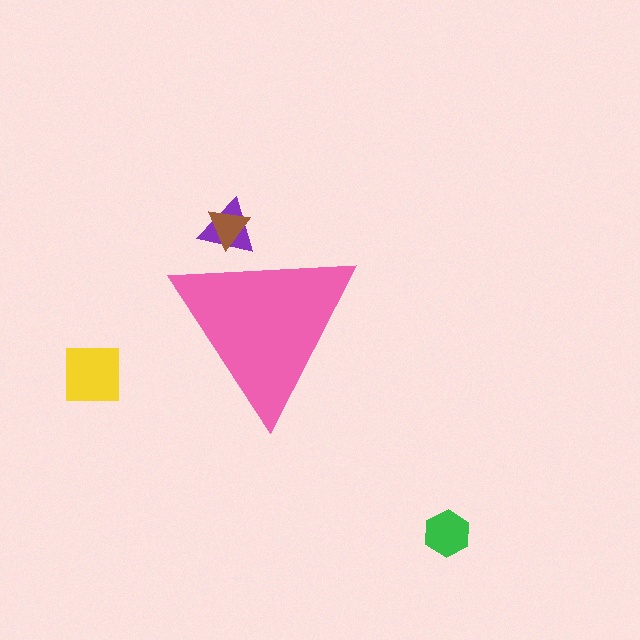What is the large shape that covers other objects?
A pink triangle.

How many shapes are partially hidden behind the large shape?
2 shapes are partially hidden.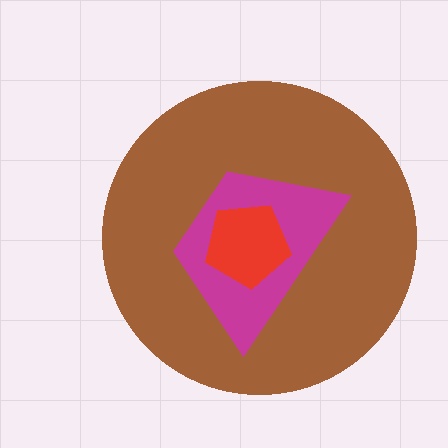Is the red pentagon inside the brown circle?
Yes.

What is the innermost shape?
The red pentagon.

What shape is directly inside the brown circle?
The magenta trapezoid.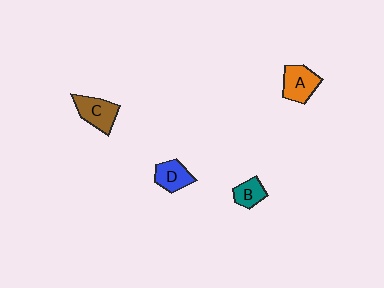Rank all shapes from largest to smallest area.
From largest to smallest: C (brown), A (orange), D (blue), B (teal).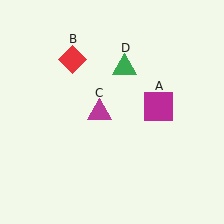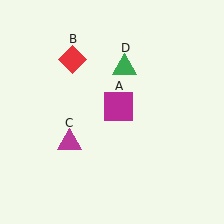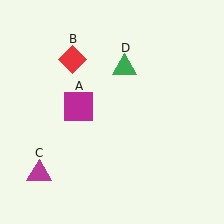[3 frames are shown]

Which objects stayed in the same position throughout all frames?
Red diamond (object B) and green triangle (object D) remained stationary.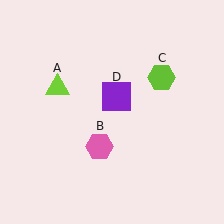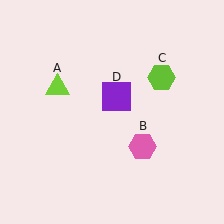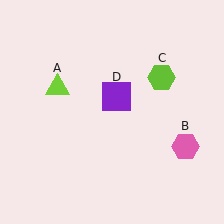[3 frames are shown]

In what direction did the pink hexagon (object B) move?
The pink hexagon (object B) moved right.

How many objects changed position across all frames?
1 object changed position: pink hexagon (object B).